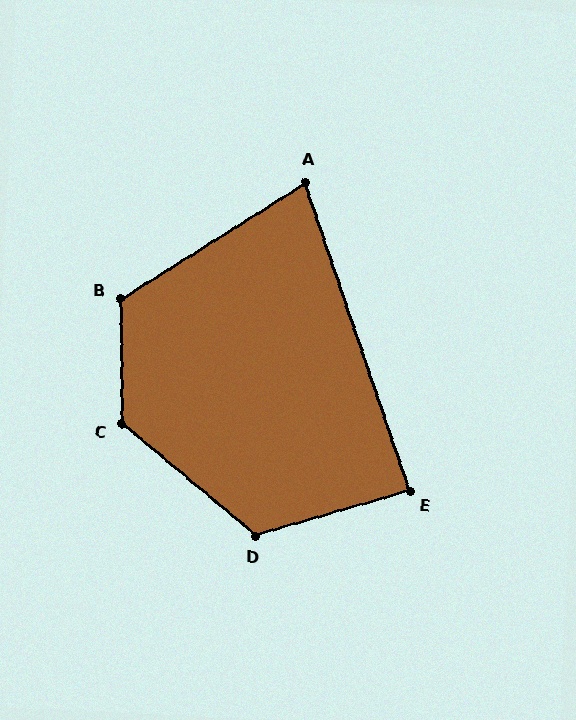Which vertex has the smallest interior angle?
A, at approximately 77 degrees.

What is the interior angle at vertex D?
Approximately 124 degrees (obtuse).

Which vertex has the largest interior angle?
C, at approximately 130 degrees.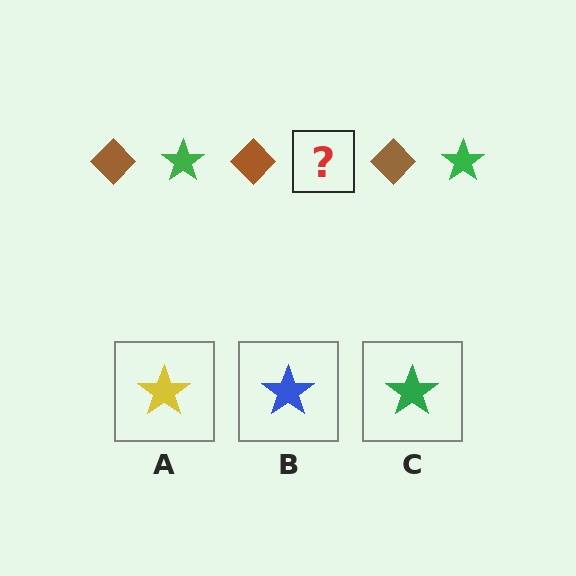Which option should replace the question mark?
Option C.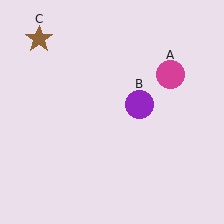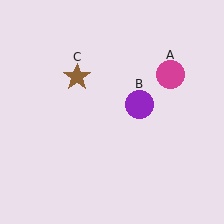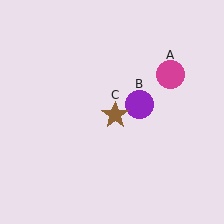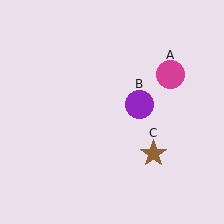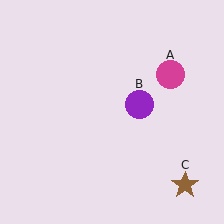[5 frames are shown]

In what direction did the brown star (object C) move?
The brown star (object C) moved down and to the right.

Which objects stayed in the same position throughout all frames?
Magenta circle (object A) and purple circle (object B) remained stationary.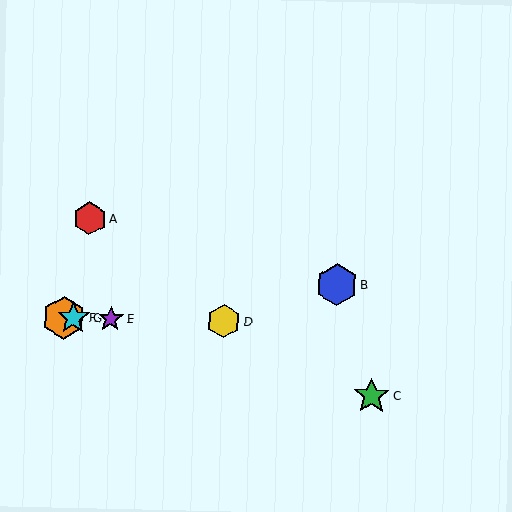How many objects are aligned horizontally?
4 objects (D, E, F, G) are aligned horizontally.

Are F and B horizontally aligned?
No, F is at y≈318 and B is at y≈284.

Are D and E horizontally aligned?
Yes, both are at y≈321.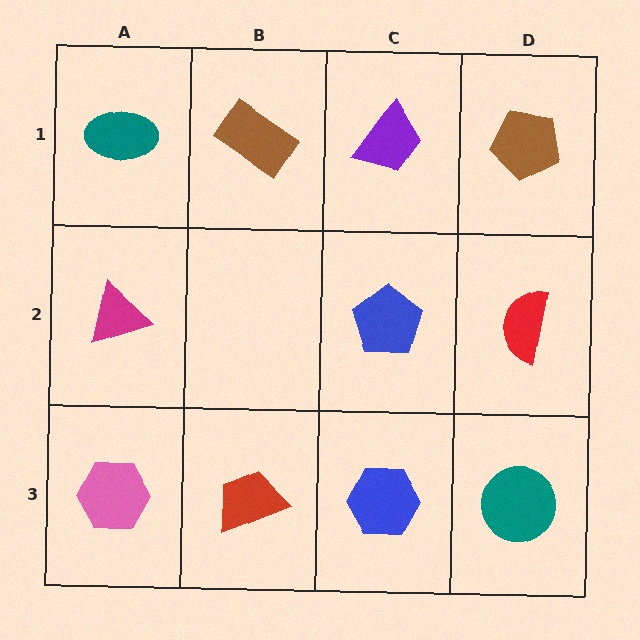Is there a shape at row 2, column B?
No, that cell is empty.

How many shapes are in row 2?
3 shapes.